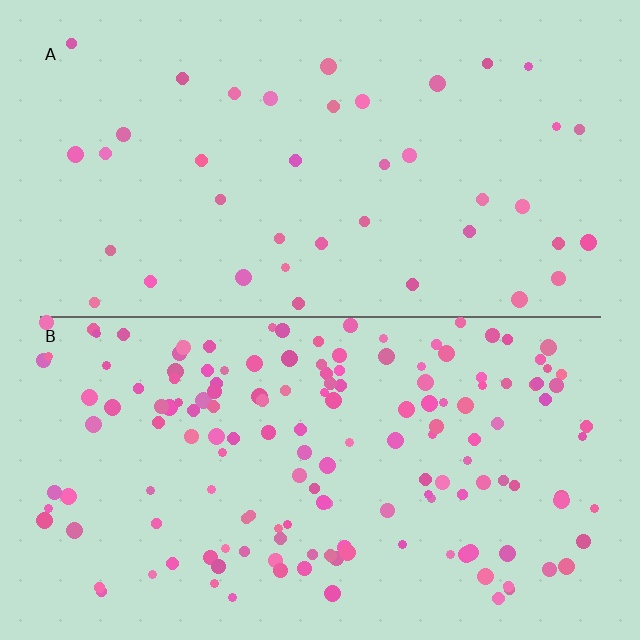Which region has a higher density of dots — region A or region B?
B (the bottom).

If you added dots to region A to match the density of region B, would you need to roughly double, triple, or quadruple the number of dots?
Approximately quadruple.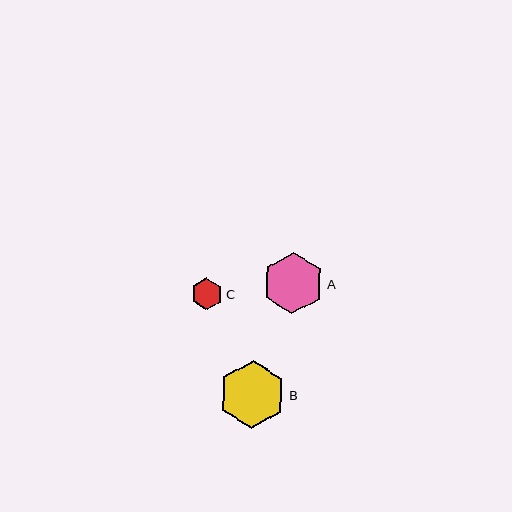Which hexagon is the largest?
Hexagon B is the largest with a size of approximately 67 pixels.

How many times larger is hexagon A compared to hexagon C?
Hexagon A is approximately 2.0 times the size of hexagon C.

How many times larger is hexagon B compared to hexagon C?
Hexagon B is approximately 2.1 times the size of hexagon C.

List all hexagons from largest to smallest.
From largest to smallest: B, A, C.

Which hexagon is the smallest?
Hexagon C is the smallest with a size of approximately 32 pixels.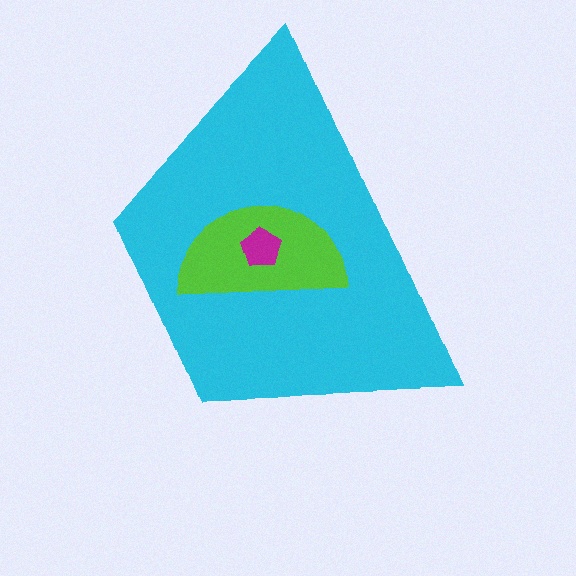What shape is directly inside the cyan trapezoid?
The lime semicircle.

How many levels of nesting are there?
3.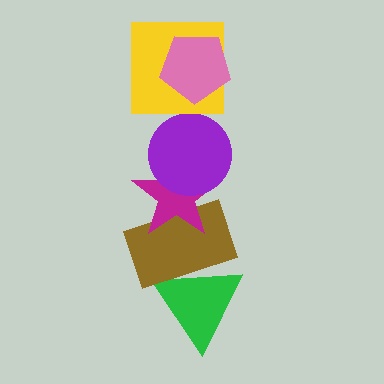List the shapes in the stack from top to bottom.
From top to bottom: the pink pentagon, the yellow square, the purple circle, the magenta star, the brown rectangle, the green triangle.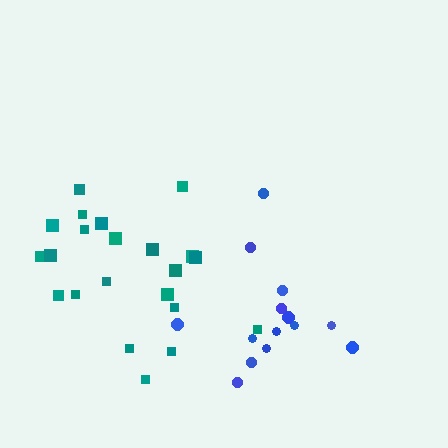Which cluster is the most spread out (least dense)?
Blue.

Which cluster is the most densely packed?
Teal.